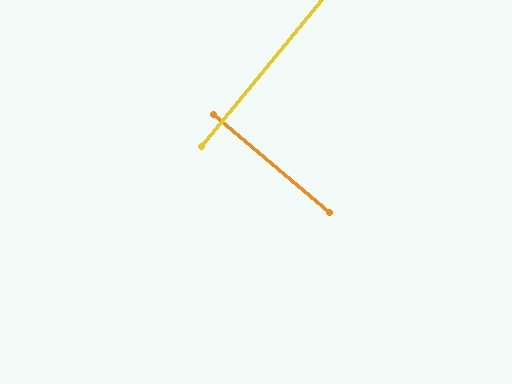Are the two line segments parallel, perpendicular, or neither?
Perpendicular — they meet at approximately 89°.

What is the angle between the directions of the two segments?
Approximately 89 degrees.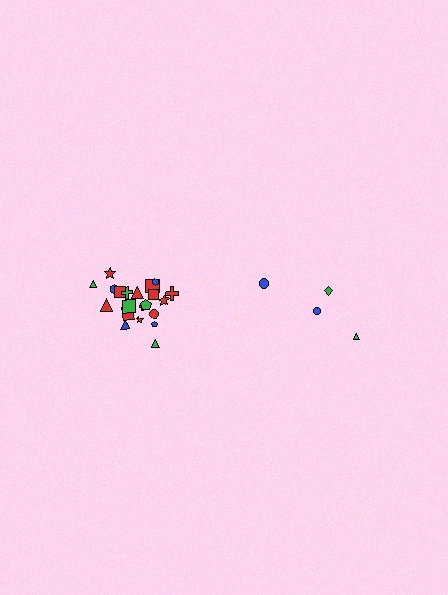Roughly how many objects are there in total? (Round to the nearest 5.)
Roughly 25 objects in total.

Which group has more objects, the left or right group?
The left group.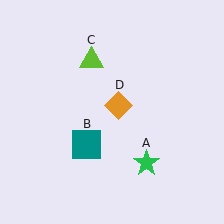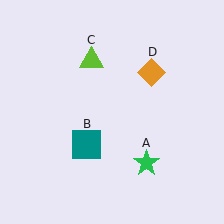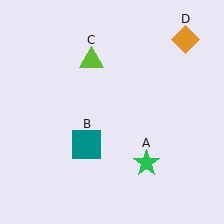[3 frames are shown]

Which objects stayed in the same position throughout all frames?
Green star (object A) and teal square (object B) and lime triangle (object C) remained stationary.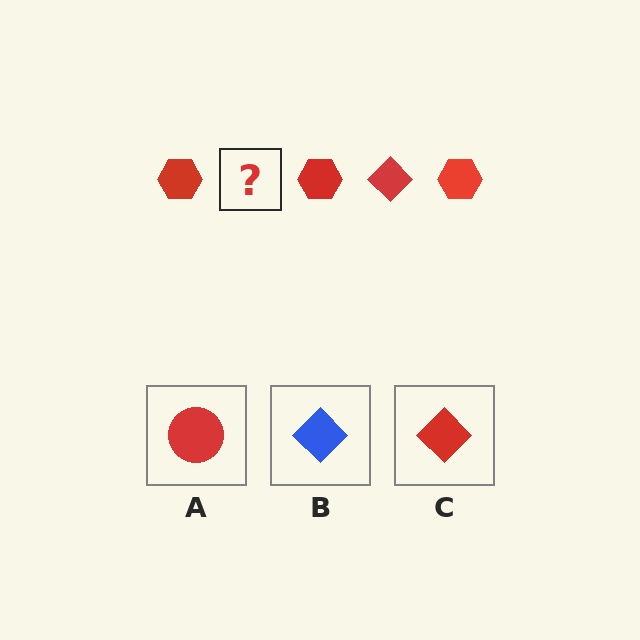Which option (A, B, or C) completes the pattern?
C.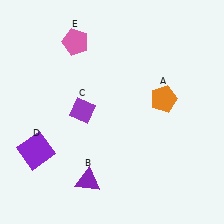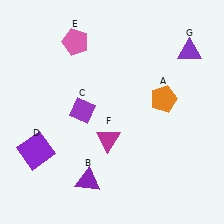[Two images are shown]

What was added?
A magenta triangle (F), a purple triangle (G) were added in Image 2.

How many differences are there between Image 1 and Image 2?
There are 2 differences between the two images.